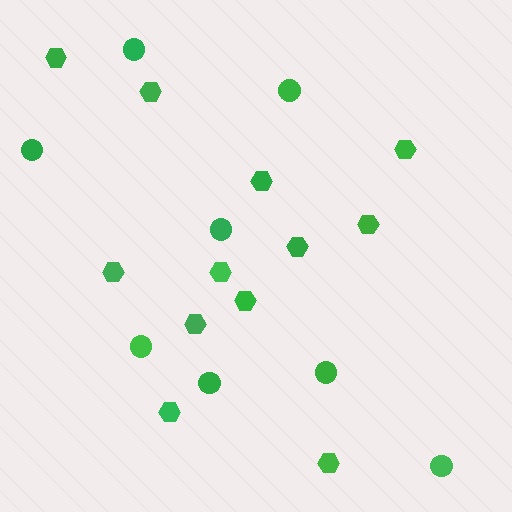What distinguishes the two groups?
There are 2 groups: one group of hexagons (12) and one group of circles (8).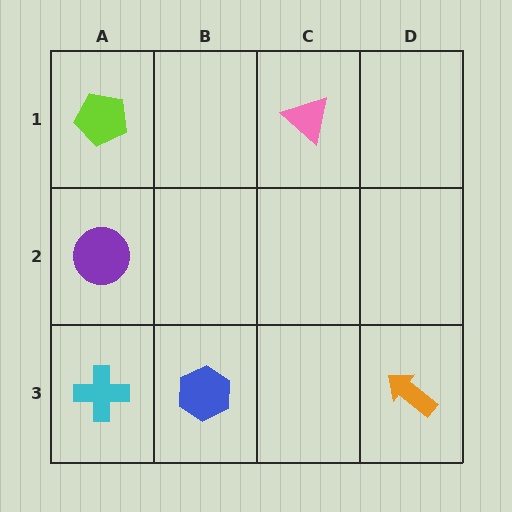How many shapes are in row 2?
1 shape.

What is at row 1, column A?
A lime pentagon.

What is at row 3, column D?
An orange arrow.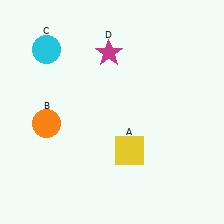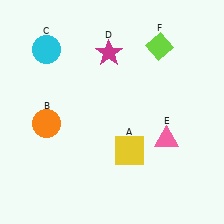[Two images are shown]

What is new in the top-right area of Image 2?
A lime diamond (F) was added in the top-right area of Image 2.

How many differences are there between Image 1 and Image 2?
There are 2 differences between the two images.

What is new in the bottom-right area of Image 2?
A pink triangle (E) was added in the bottom-right area of Image 2.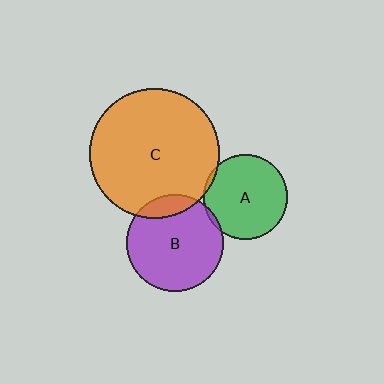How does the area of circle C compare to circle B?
Approximately 1.8 times.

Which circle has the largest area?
Circle C (orange).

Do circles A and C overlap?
Yes.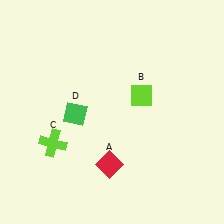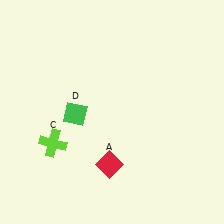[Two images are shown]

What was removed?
The lime diamond (B) was removed in Image 2.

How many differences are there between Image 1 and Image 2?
There is 1 difference between the two images.